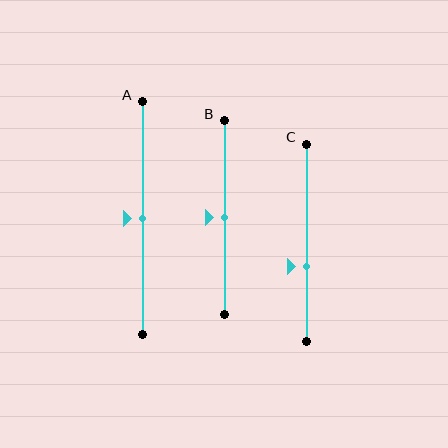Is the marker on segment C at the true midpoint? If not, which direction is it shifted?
No, the marker on segment C is shifted downward by about 12% of the segment length.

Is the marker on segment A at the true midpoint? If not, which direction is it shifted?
Yes, the marker on segment A is at the true midpoint.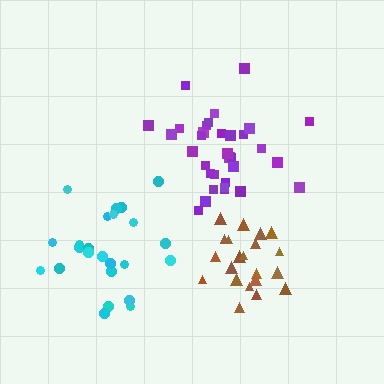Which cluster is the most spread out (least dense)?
Cyan.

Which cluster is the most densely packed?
Brown.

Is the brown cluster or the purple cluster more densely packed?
Brown.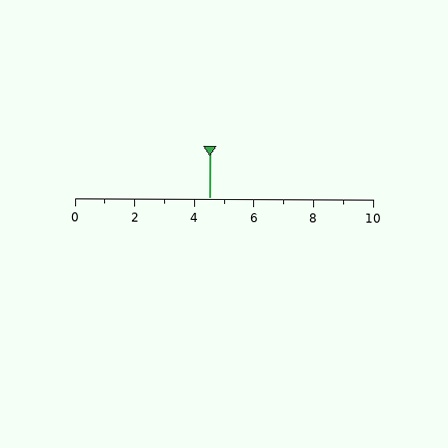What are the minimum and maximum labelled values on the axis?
The axis runs from 0 to 10.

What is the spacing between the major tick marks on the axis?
The major ticks are spaced 2 apart.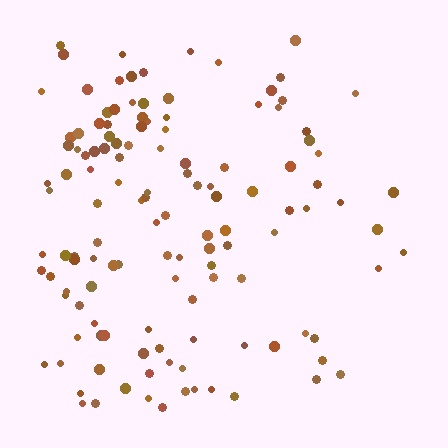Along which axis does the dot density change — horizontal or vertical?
Horizontal.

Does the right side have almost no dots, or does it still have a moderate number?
Still a moderate number, just noticeably fewer than the left.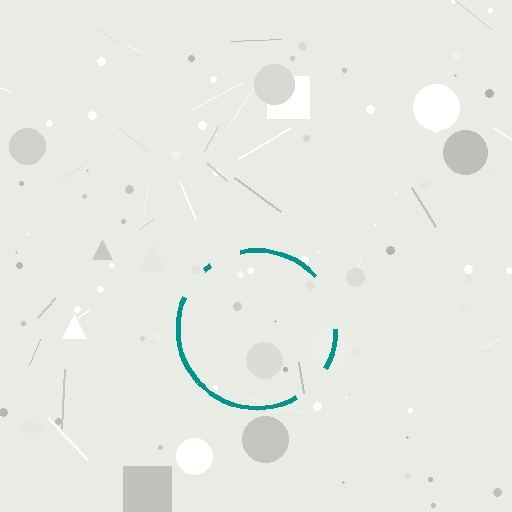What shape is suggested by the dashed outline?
The dashed outline suggests a circle.